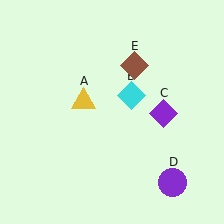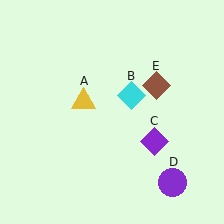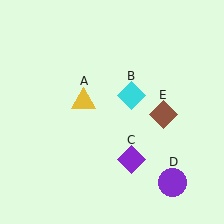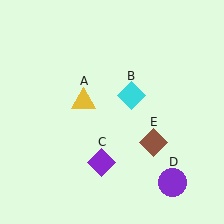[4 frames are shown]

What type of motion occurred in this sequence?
The purple diamond (object C), brown diamond (object E) rotated clockwise around the center of the scene.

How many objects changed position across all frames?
2 objects changed position: purple diamond (object C), brown diamond (object E).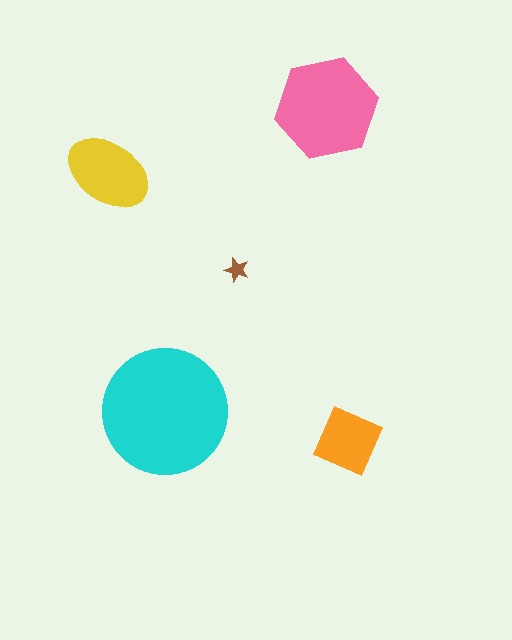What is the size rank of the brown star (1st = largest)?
5th.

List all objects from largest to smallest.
The cyan circle, the pink hexagon, the yellow ellipse, the orange square, the brown star.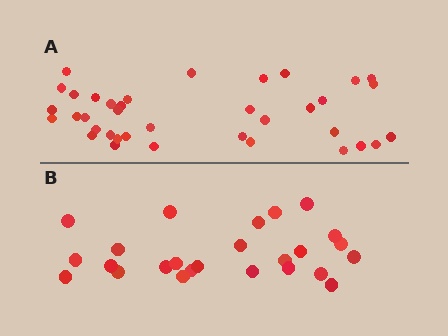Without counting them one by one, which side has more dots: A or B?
Region A (the top region) has more dots.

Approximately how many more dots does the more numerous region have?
Region A has roughly 12 or so more dots than region B.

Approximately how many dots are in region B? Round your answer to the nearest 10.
About 20 dots. (The exact count is 25, which rounds to 20.)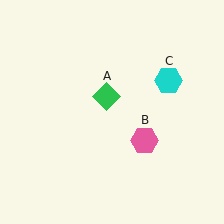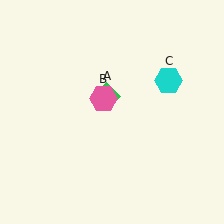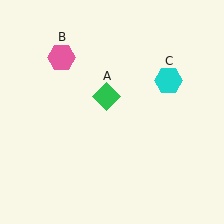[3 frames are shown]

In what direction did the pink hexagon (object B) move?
The pink hexagon (object B) moved up and to the left.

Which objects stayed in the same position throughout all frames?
Green diamond (object A) and cyan hexagon (object C) remained stationary.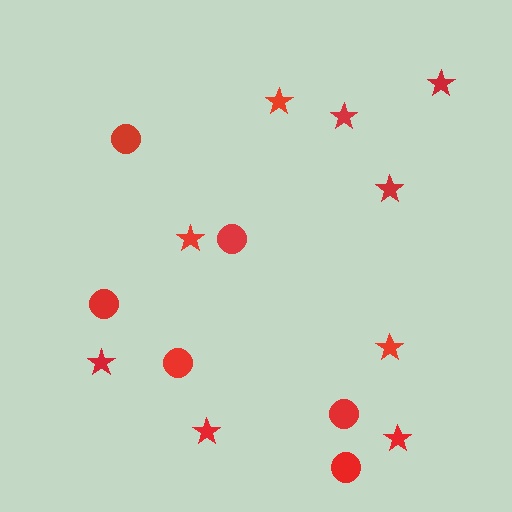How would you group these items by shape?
There are 2 groups: one group of stars (9) and one group of circles (6).